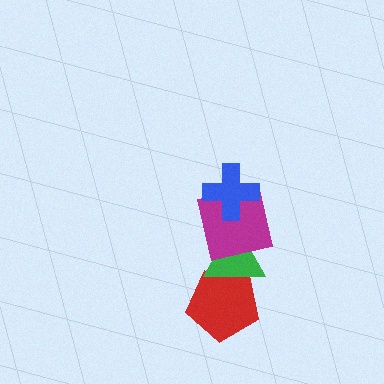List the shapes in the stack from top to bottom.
From top to bottom: the blue cross, the magenta square, the green triangle, the red pentagon.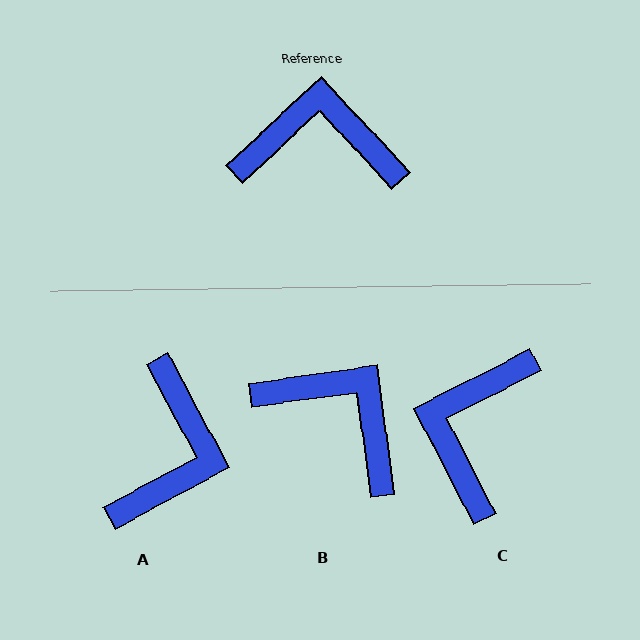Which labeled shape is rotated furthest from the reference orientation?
A, about 105 degrees away.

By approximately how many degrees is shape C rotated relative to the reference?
Approximately 75 degrees counter-clockwise.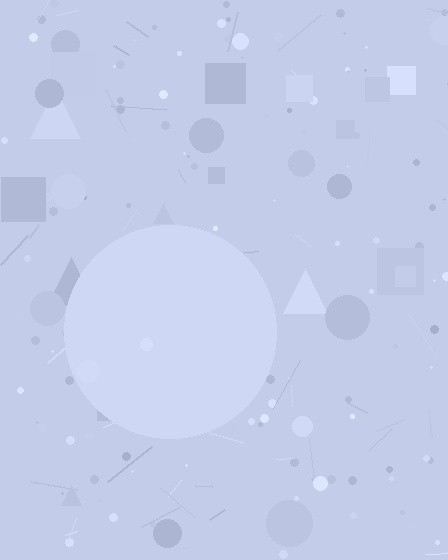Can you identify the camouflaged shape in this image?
The camouflaged shape is a circle.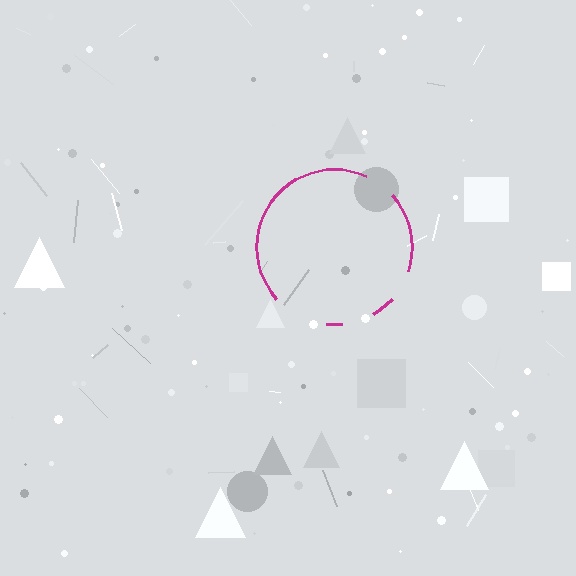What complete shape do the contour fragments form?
The contour fragments form a circle.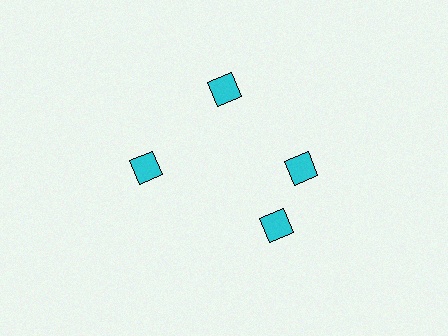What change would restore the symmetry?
The symmetry would be restored by rotating it back into even spacing with its neighbors so that all 4 diamonds sit at equal angles and equal distance from the center.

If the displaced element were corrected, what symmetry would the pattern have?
It would have 4-fold rotational symmetry — the pattern would map onto itself every 90 degrees.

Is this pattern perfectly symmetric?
No. The 4 cyan diamonds are arranged in a ring, but one element near the 6 o'clock position is rotated out of alignment along the ring, breaking the 4-fold rotational symmetry.